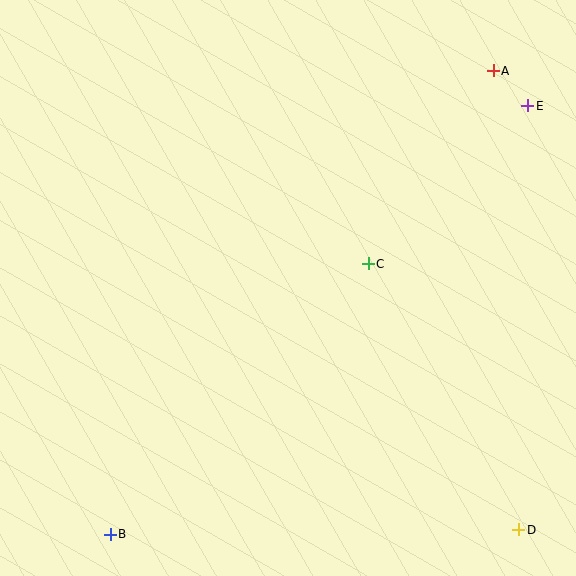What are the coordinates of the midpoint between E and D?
The midpoint between E and D is at (523, 318).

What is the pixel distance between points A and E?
The distance between A and E is 49 pixels.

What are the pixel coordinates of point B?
Point B is at (110, 534).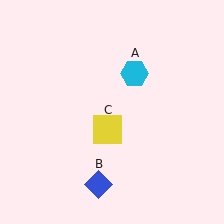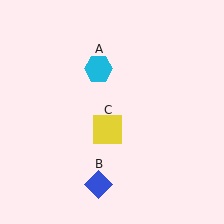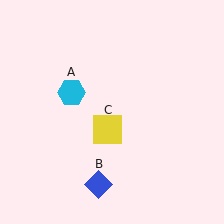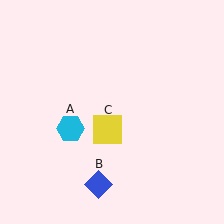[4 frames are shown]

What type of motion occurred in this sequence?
The cyan hexagon (object A) rotated counterclockwise around the center of the scene.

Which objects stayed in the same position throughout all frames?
Blue diamond (object B) and yellow square (object C) remained stationary.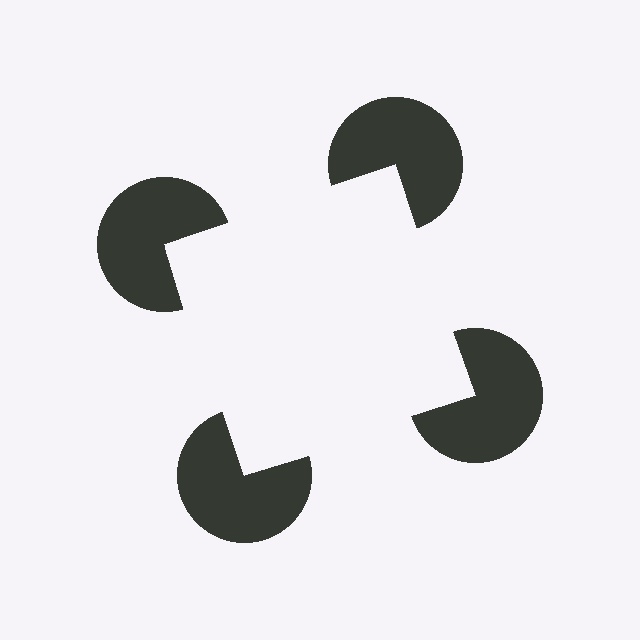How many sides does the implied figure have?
4 sides.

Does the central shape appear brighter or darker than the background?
It typically appears slightly brighter than the background, even though no actual brightness change is drawn.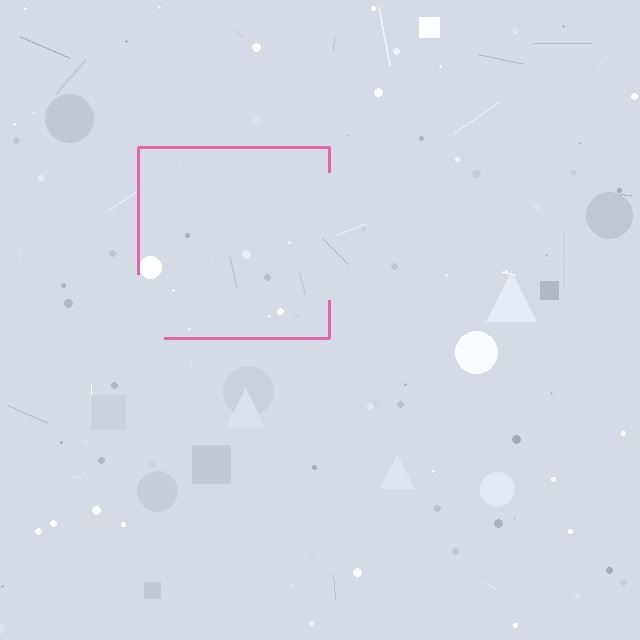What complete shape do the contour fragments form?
The contour fragments form a square.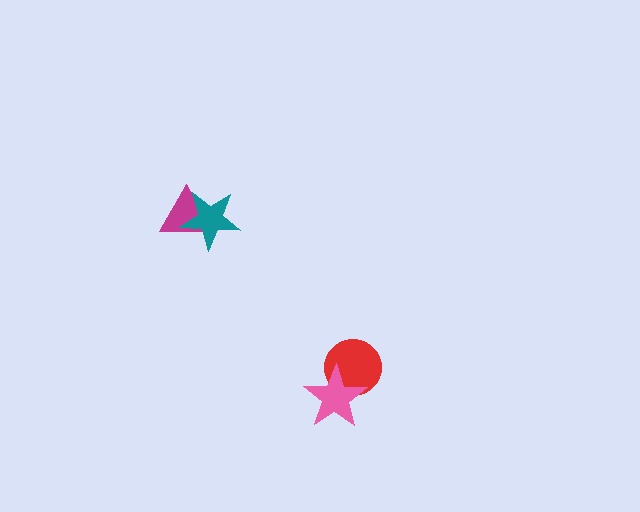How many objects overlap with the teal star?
1 object overlaps with the teal star.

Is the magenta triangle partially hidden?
Yes, it is partially covered by another shape.